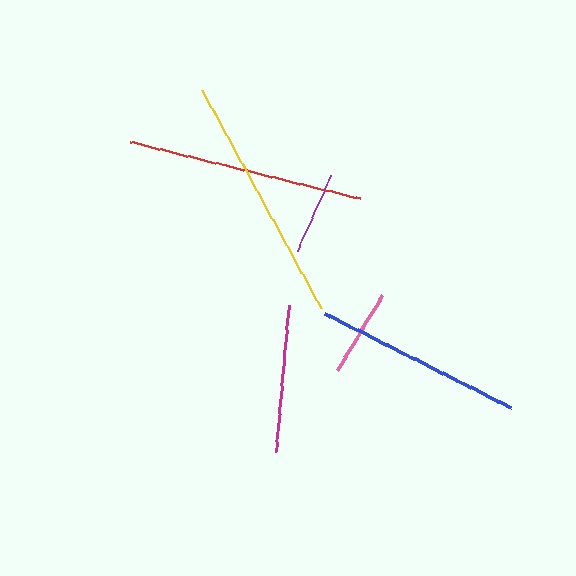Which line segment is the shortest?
The purple line is the shortest at approximately 82 pixels.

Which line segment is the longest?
The yellow line is the longest at approximately 247 pixels.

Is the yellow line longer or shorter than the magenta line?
The yellow line is longer than the magenta line.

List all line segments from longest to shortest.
From longest to shortest: yellow, red, blue, magenta, pink, purple.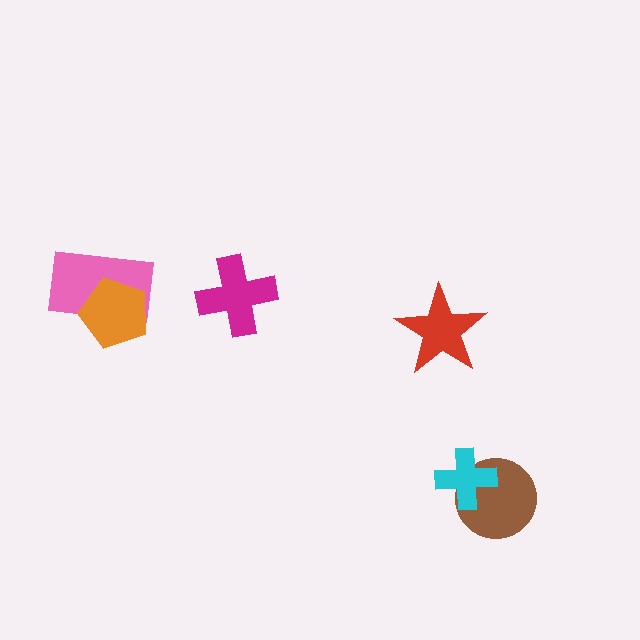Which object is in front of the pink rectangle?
The orange pentagon is in front of the pink rectangle.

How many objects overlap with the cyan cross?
1 object overlaps with the cyan cross.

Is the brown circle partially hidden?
Yes, it is partially covered by another shape.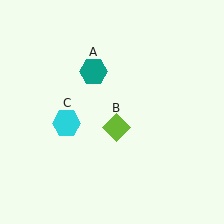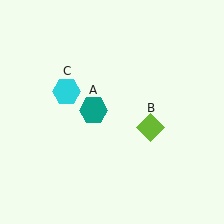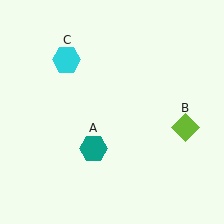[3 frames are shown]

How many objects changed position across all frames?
3 objects changed position: teal hexagon (object A), lime diamond (object B), cyan hexagon (object C).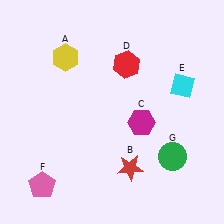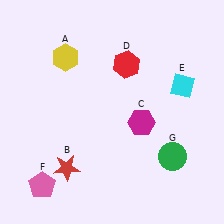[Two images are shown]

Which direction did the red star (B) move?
The red star (B) moved left.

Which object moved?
The red star (B) moved left.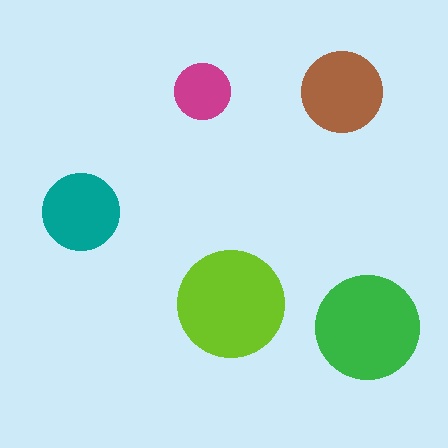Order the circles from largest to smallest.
the lime one, the green one, the brown one, the teal one, the magenta one.